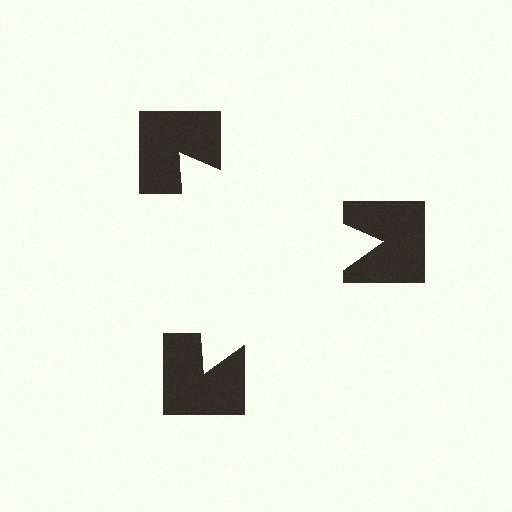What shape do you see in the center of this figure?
An illusory triangle — its edges are inferred from the aligned wedge cuts in the notched squares, not physically drawn.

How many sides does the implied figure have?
3 sides.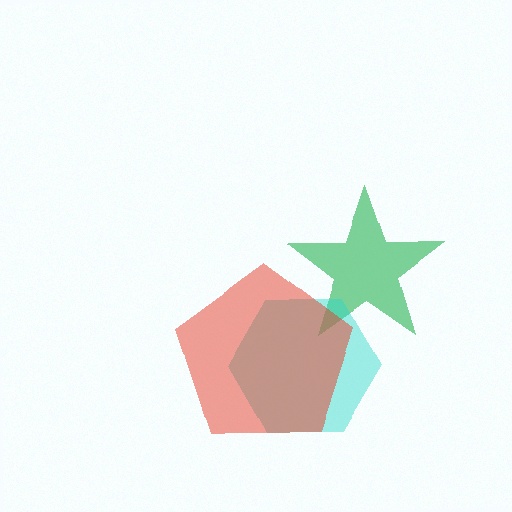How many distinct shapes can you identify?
There are 3 distinct shapes: a green star, a cyan hexagon, a red pentagon.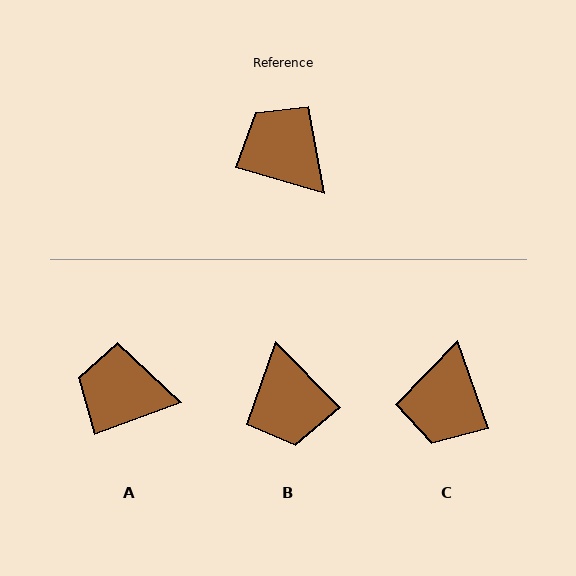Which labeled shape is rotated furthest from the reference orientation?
B, about 151 degrees away.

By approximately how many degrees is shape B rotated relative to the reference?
Approximately 151 degrees counter-clockwise.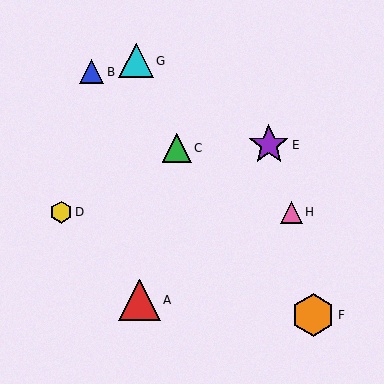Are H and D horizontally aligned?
Yes, both are at y≈212.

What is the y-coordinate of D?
Object D is at y≈212.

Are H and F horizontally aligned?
No, H is at y≈212 and F is at y≈315.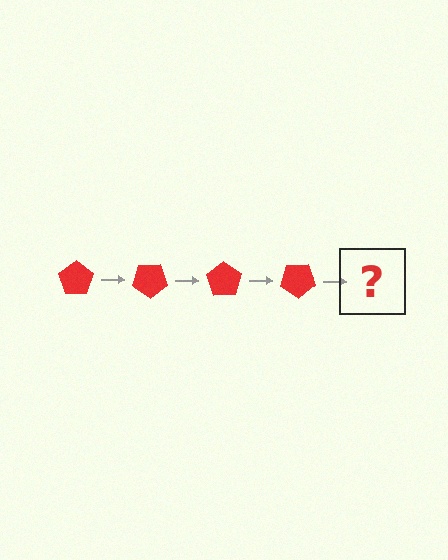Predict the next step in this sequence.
The next step is a red pentagon rotated 140 degrees.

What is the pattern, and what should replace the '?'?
The pattern is that the pentagon rotates 35 degrees each step. The '?' should be a red pentagon rotated 140 degrees.